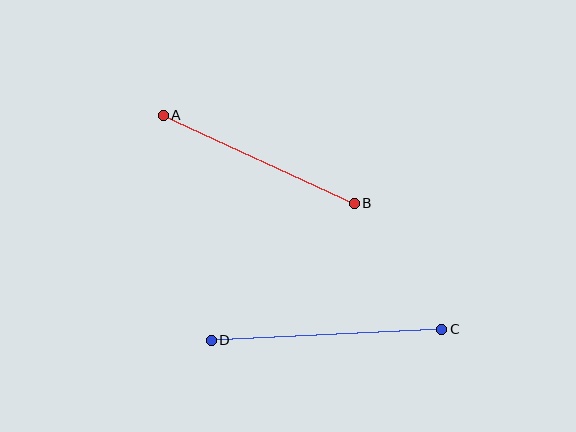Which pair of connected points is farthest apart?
Points C and D are farthest apart.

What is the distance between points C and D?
The distance is approximately 231 pixels.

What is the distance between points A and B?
The distance is approximately 210 pixels.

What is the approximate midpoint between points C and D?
The midpoint is at approximately (326, 335) pixels.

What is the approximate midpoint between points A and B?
The midpoint is at approximately (259, 159) pixels.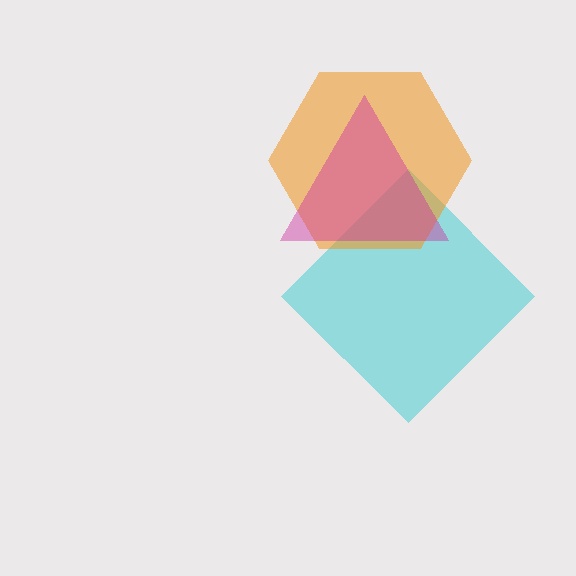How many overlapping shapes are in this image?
There are 3 overlapping shapes in the image.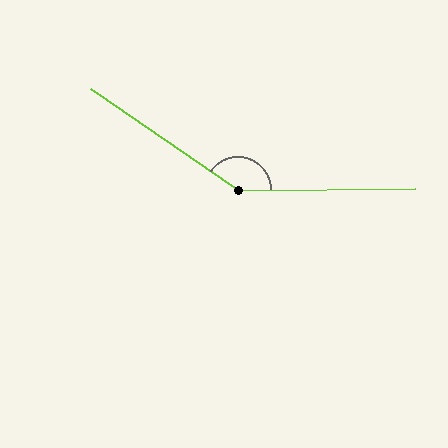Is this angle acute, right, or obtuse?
It is obtuse.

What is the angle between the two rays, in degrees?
Approximately 145 degrees.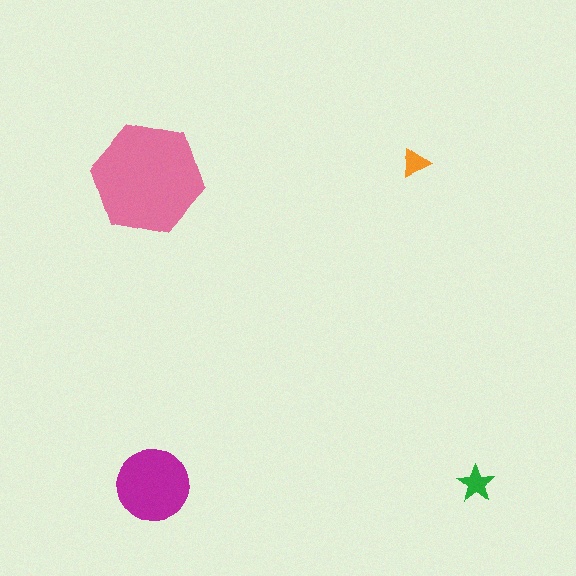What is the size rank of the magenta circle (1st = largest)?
2nd.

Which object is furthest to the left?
The magenta circle is leftmost.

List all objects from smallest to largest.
The orange triangle, the green star, the magenta circle, the pink hexagon.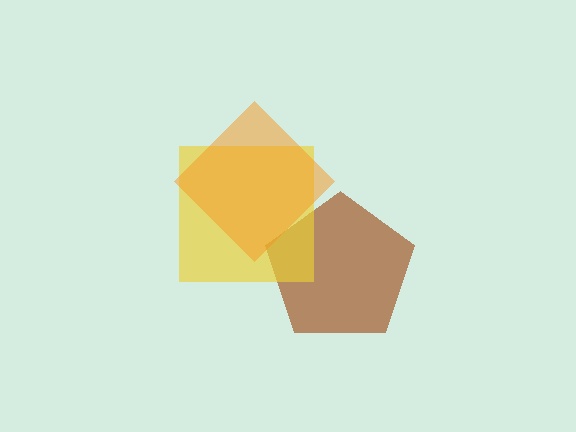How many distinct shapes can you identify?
There are 3 distinct shapes: a brown pentagon, a yellow square, an orange diamond.